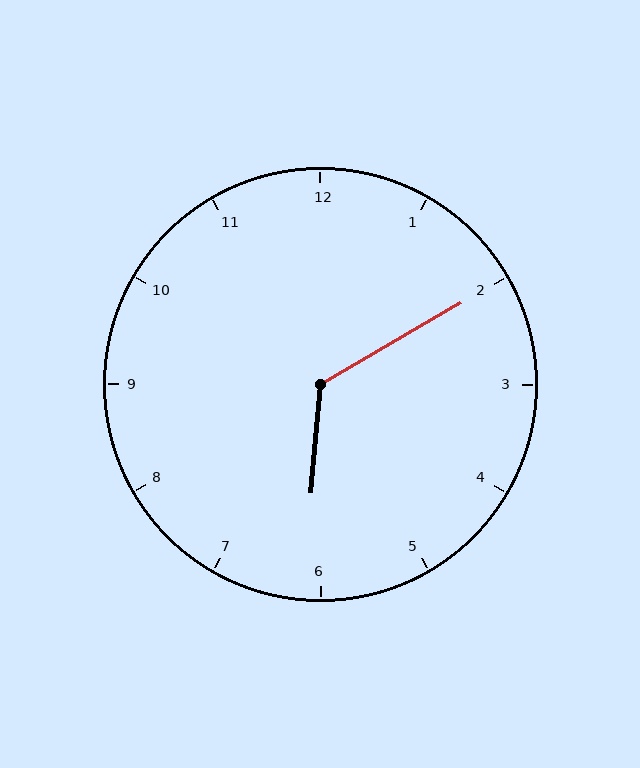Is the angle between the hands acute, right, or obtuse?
It is obtuse.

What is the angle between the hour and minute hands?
Approximately 125 degrees.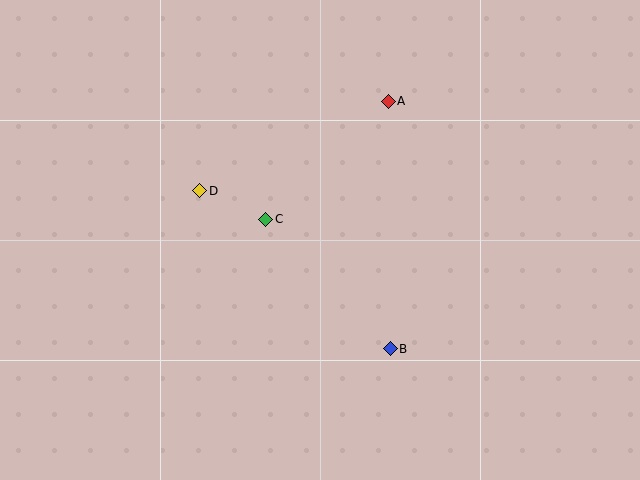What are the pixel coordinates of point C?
Point C is at (266, 219).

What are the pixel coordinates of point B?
Point B is at (390, 349).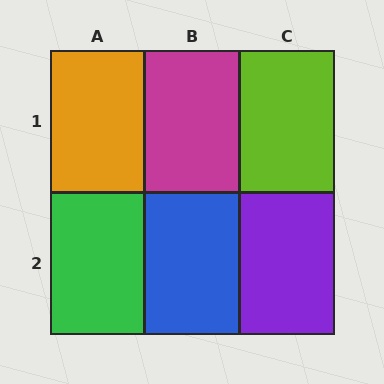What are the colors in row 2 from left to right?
Green, blue, purple.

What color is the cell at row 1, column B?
Magenta.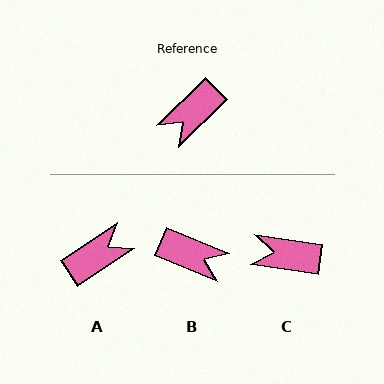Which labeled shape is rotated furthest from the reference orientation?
A, about 169 degrees away.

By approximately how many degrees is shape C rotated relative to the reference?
Approximately 53 degrees clockwise.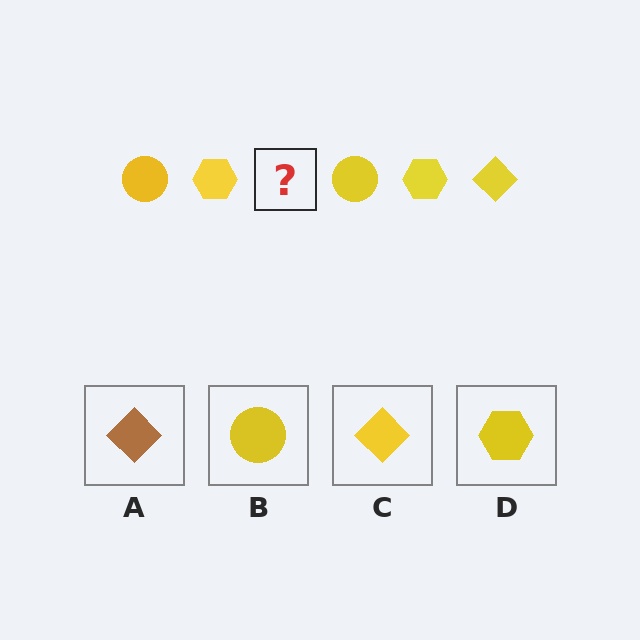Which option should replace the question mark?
Option C.